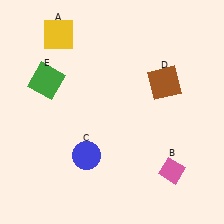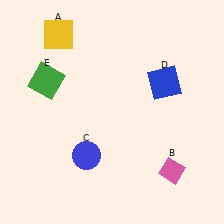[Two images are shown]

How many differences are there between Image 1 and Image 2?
There is 1 difference between the two images.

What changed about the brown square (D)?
In Image 1, D is brown. In Image 2, it changed to blue.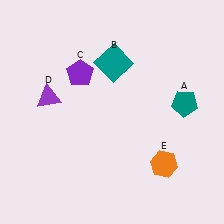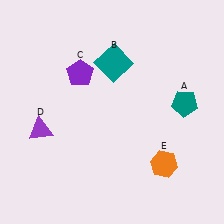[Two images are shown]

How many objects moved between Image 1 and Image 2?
1 object moved between the two images.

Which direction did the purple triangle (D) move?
The purple triangle (D) moved down.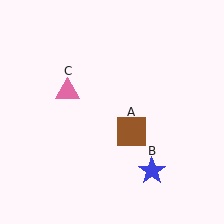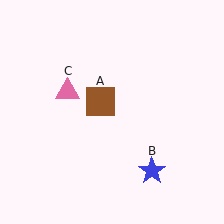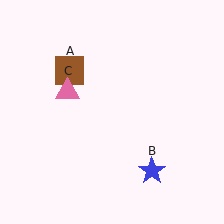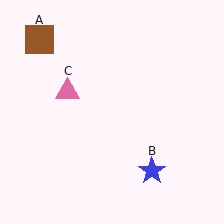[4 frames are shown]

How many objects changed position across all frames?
1 object changed position: brown square (object A).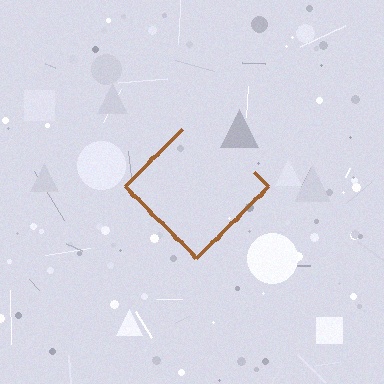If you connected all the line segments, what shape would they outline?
They would outline a diamond.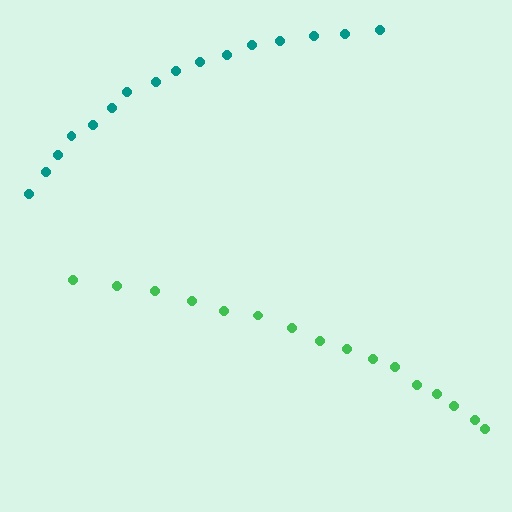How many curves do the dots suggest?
There are 2 distinct paths.